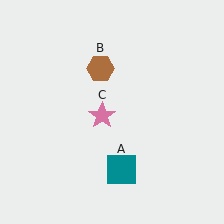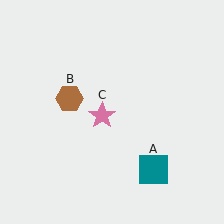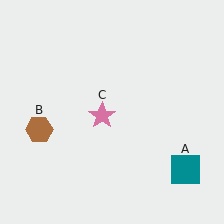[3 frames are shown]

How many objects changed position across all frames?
2 objects changed position: teal square (object A), brown hexagon (object B).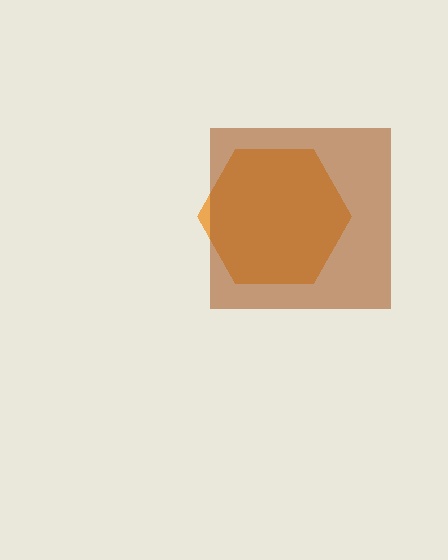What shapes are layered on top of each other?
The layered shapes are: an orange hexagon, a brown square.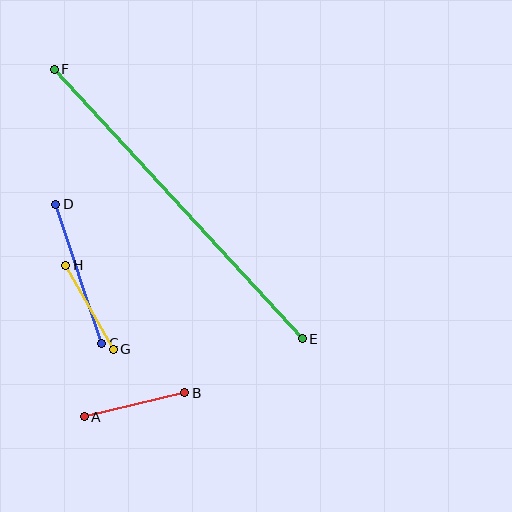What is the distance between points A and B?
The distance is approximately 104 pixels.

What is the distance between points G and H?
The distance is approximately 96 pixels.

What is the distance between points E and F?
The distance is approximately 366 pixels.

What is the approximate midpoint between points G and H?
The midpoint is at approximately (90, 307) pixels.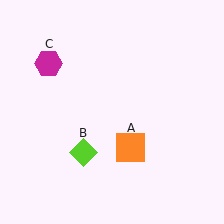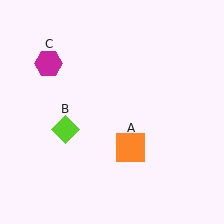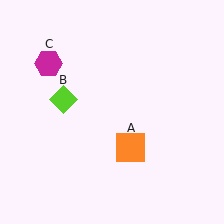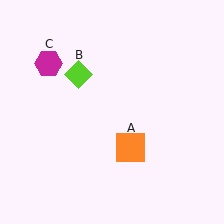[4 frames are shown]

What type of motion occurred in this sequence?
The lime diamond (object B) rotated clockwise around the center of the scene.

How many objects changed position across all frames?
1 object changed position: lime diamond (object B).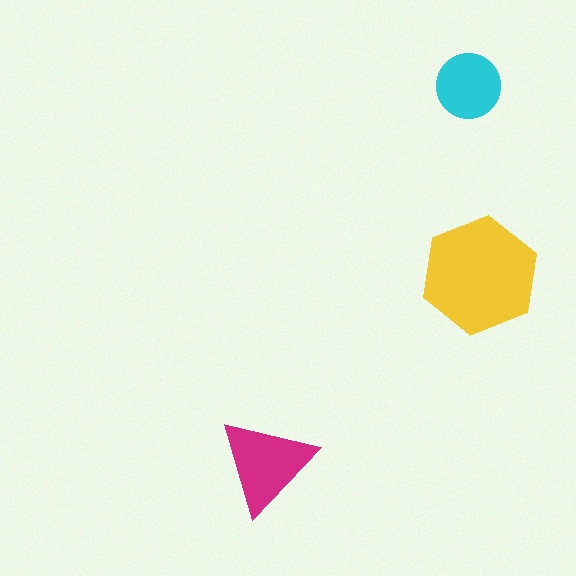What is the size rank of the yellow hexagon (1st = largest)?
1st.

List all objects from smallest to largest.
The cyan circle, the magenta triangle, the yellow hexagon.